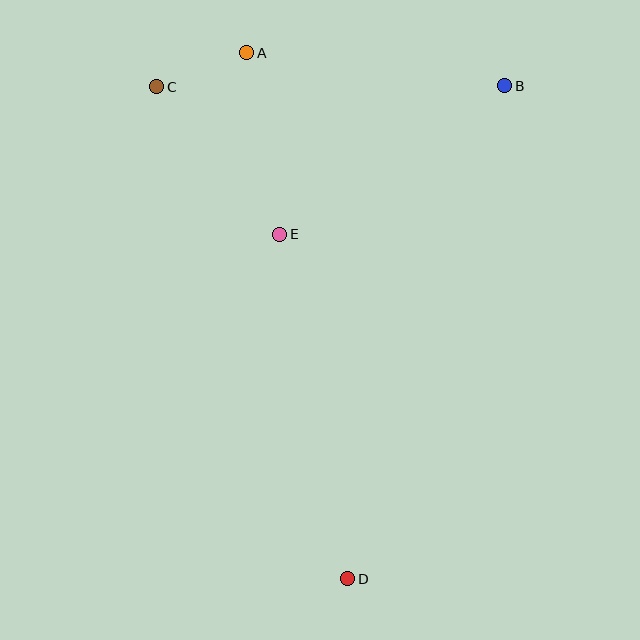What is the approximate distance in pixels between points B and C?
The distance between B and C is approximately 348 pixels.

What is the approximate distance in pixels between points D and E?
The distance between D and E is approximately 351 pixels.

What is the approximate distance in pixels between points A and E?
The distance between A and E is approximately 185 pixels.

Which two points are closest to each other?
Points A and C are closest to each other.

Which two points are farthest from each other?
Points A and D are farthest from each other.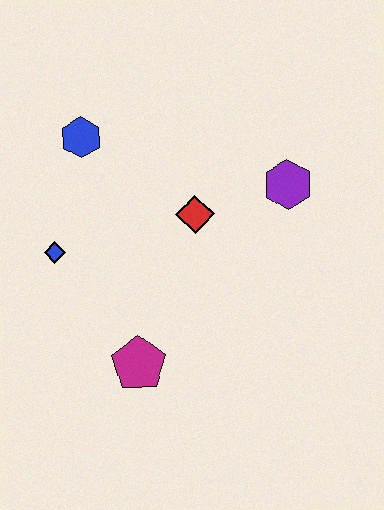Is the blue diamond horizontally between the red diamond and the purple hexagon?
No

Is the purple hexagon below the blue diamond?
No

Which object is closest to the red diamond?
The purple hexagon is closest to the red diamond.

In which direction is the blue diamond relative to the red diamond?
The blue diamond is to the left of the red diamond.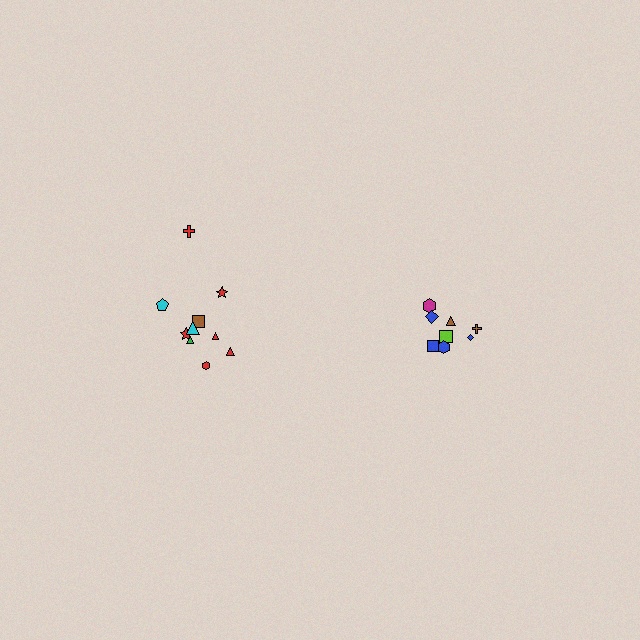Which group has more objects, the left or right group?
The left group.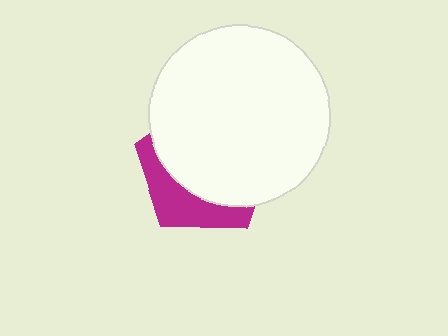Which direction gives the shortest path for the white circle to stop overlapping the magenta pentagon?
Moving up gives the shortest separation.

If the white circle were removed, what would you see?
You would see the complete magenta pentagon.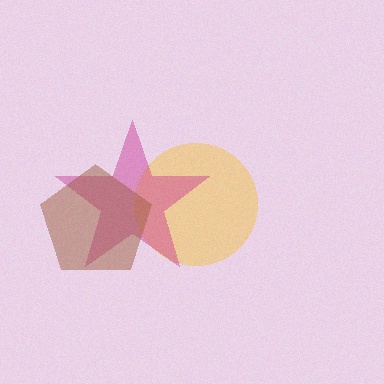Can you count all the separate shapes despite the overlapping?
Yes, there are 3 separate shapes.